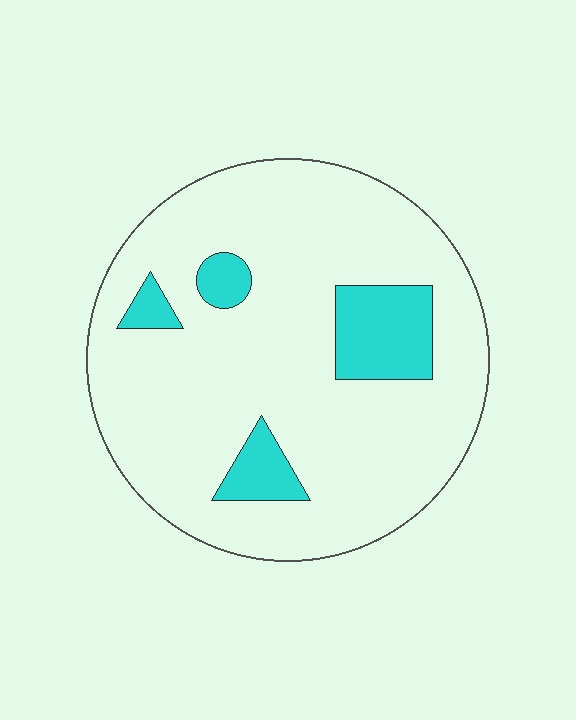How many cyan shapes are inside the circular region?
4.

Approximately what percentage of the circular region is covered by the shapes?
Approximately 15%.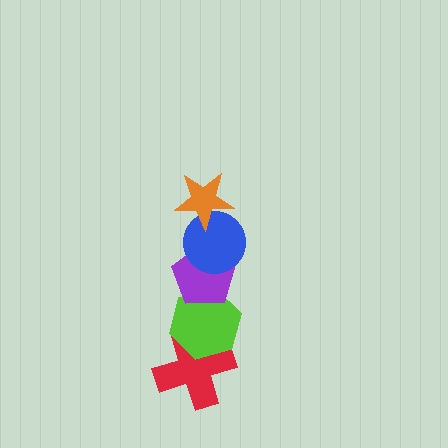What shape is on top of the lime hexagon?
The purple pentagon is on top of the lime hexagon.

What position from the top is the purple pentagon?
The purple pentagon is 3rd from the top.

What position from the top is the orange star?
The orange star is 1st from the top.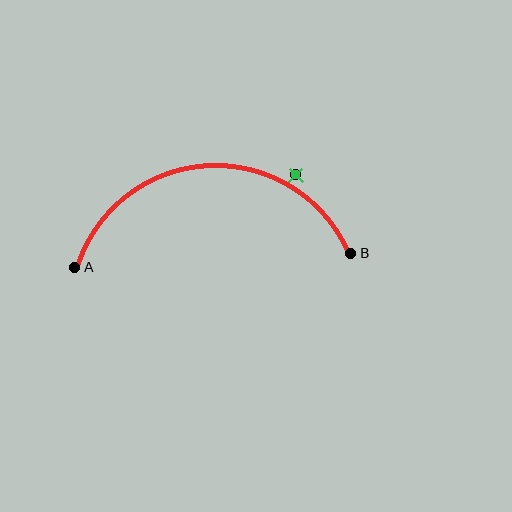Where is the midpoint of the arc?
The arc midpoint is the point on the curve farthest from the straight line joining A and B. It sits above that line.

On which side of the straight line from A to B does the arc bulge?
The arc bulges above the straight line connecting A and B.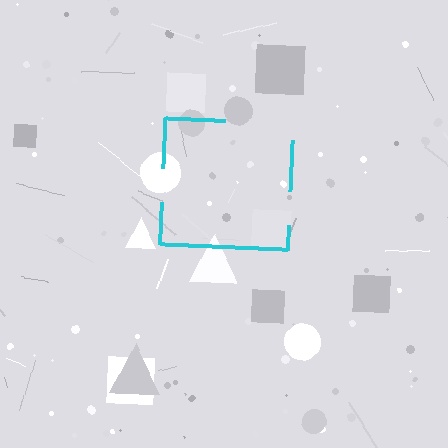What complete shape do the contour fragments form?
The contour fragments form a square.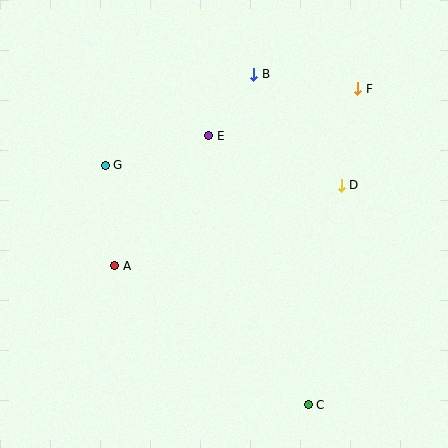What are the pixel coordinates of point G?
Point G is at (105, 165).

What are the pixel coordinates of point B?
Point B is at (254, 74).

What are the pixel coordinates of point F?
Point F is at (358, 89).